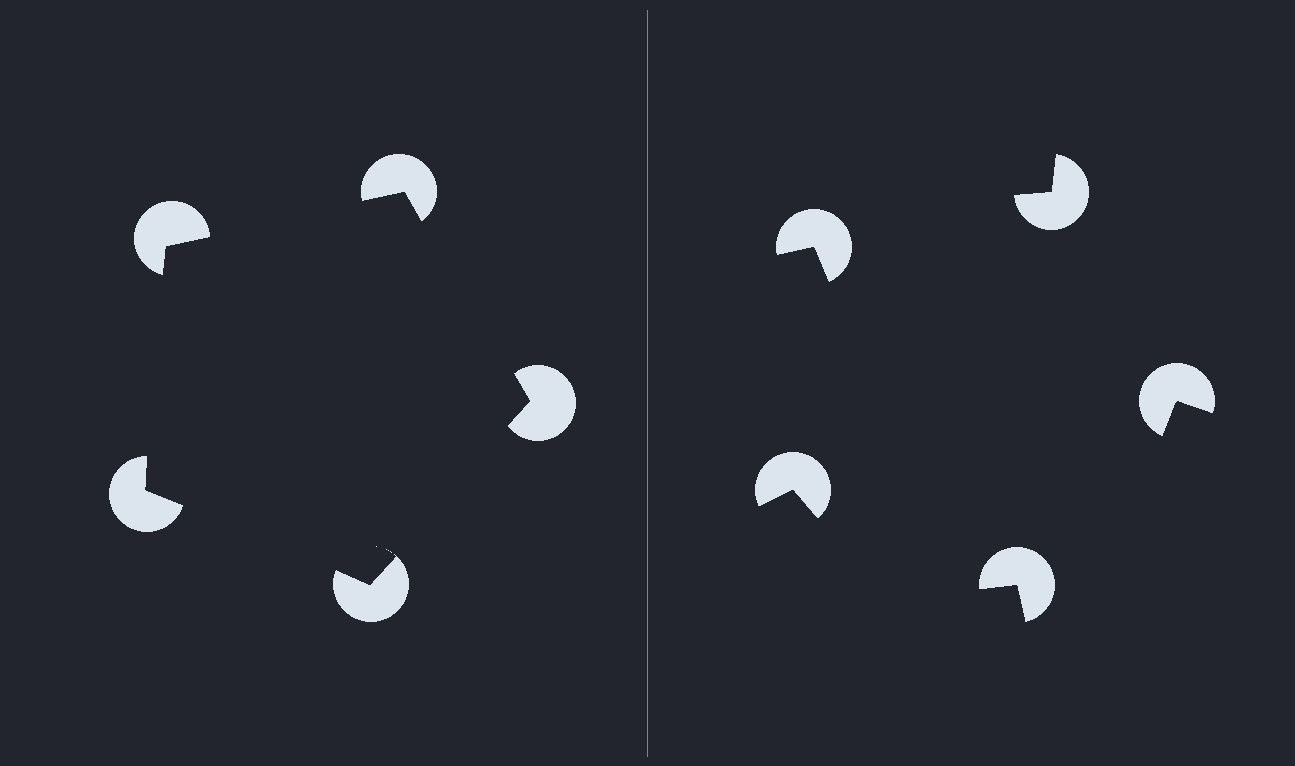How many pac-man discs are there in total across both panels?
10 — 5 on each side.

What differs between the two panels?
The pac-man discs are positioned identically on both sides; only the wedge orientations differ. On the left they align to a pentagon; on the right they are misaligned.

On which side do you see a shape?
An illusory pentagon appears on the left side. On the right side the wedge cuts are rotated, so no coherent shape forms.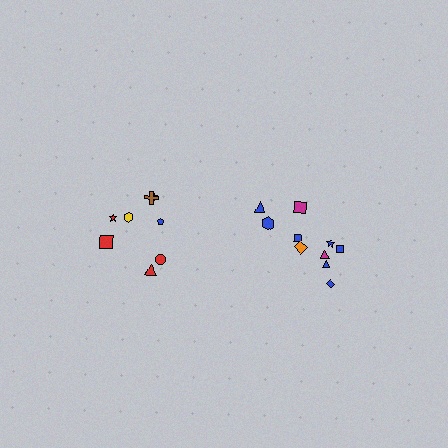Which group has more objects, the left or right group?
The right group.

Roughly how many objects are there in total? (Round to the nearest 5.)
Roughly 20 objects in total.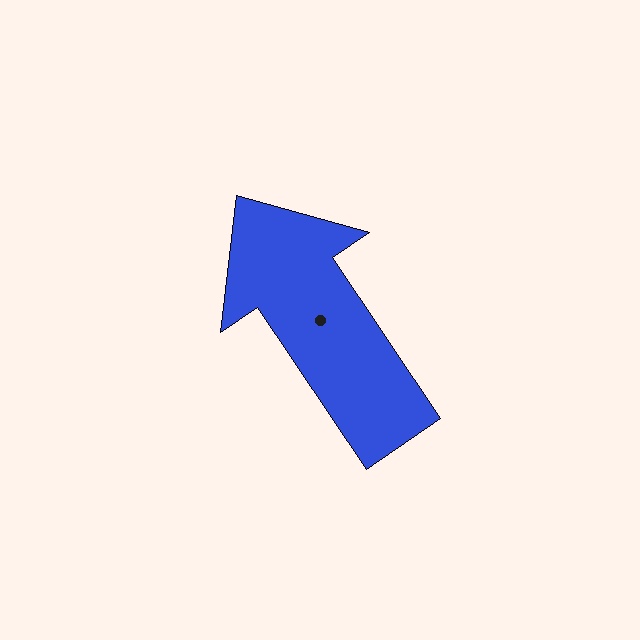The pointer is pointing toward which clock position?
Roughly 11 o'clock.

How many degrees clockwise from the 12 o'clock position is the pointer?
Approximately 326 degrees.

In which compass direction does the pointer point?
Northwest.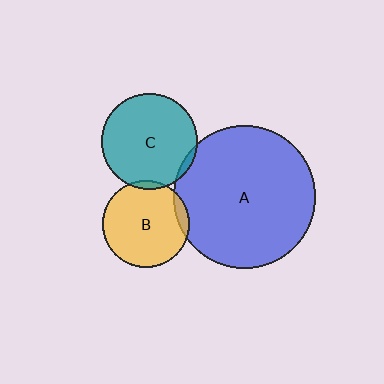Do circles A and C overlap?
Yes.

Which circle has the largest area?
Circle A (blue).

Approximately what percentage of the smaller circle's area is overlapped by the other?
Approximately 5%.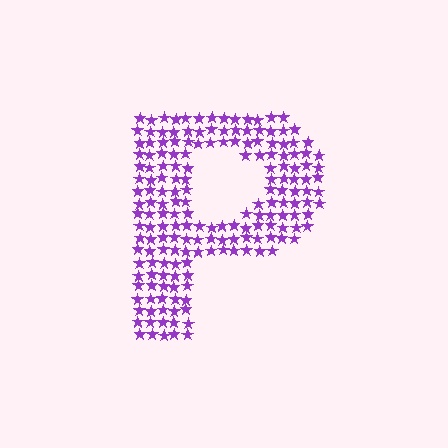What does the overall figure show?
The overall figure shows the letter P.